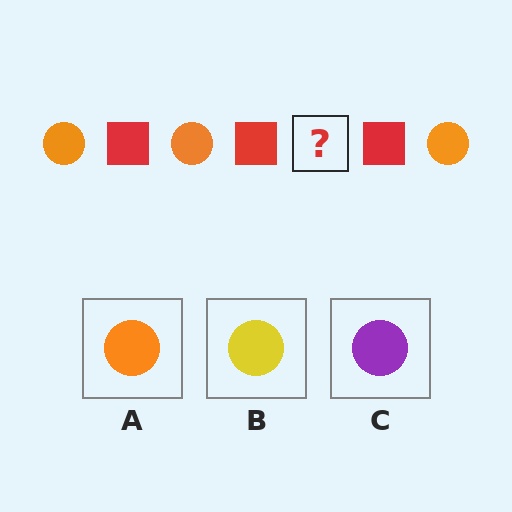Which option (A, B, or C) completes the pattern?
A.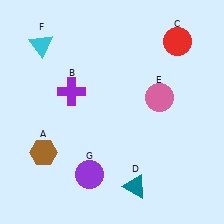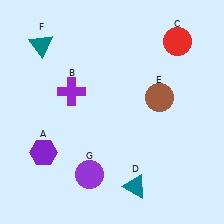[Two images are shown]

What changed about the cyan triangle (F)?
In Image 1, F is cyan. In Image 2, it changed to teal.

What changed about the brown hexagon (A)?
In Image 1, A is brown. In Image 2, it changed to purple.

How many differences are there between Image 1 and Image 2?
There are 3 differences between the two images.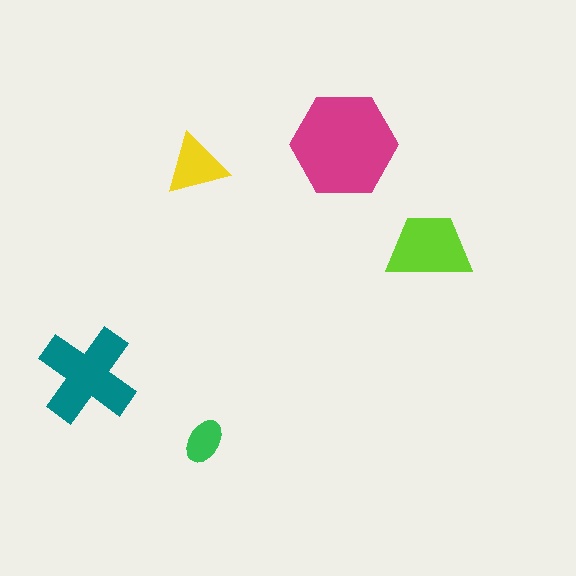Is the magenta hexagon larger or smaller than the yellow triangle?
Larger.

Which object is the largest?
The magenta hexagon.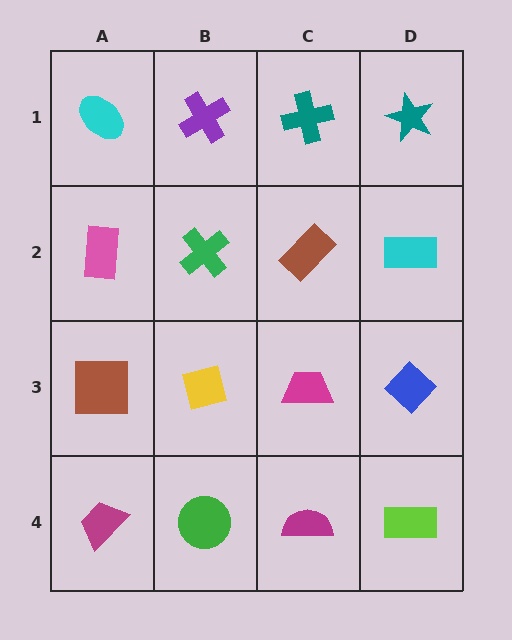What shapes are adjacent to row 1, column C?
A brown rectangle (row 2, column C), a purple cross (row 1, column B), a teal star (row 1, column D).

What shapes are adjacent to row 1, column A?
A pink rectangle (row 2, column A), a purple cross (row 1, column B).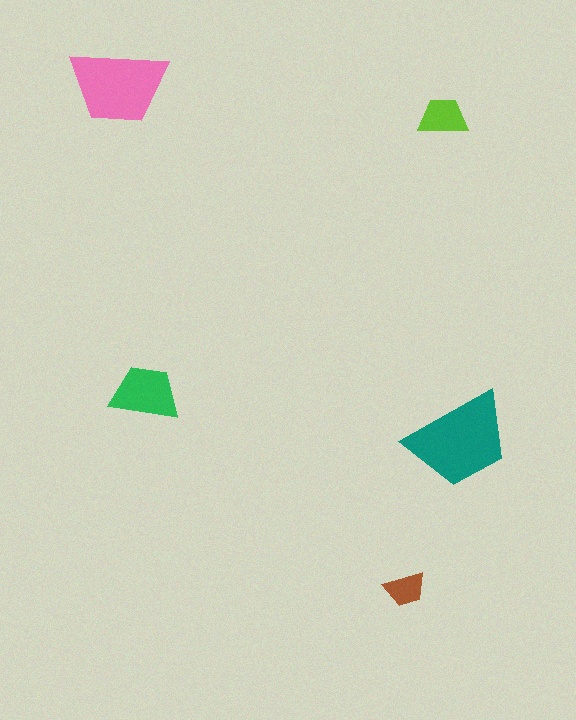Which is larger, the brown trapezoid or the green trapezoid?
The green one.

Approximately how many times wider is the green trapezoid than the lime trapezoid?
About 1.5 times wider.